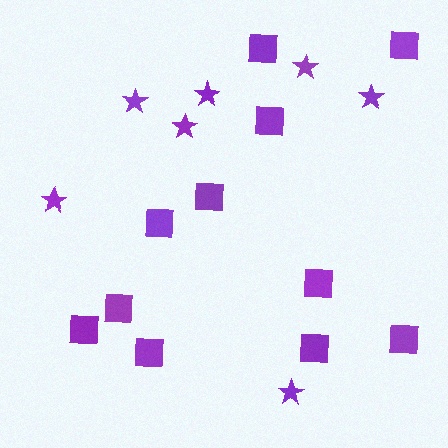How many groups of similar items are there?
There are 2 groups: one group of stars (7) and one group of squares (11).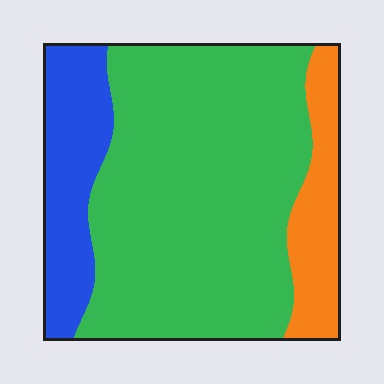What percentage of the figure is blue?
Blue takes up less than a quarter of the figure.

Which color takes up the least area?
Orange, at roughly 15%.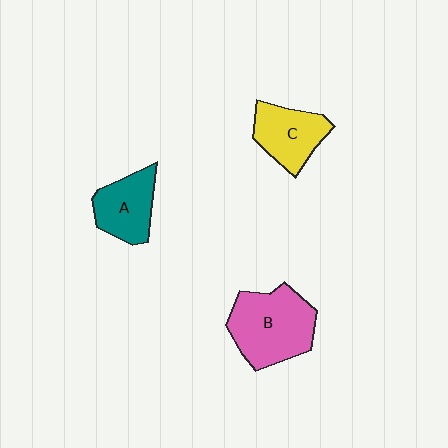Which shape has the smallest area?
Shape A (teal).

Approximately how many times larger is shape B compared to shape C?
Approximately 1.5 times.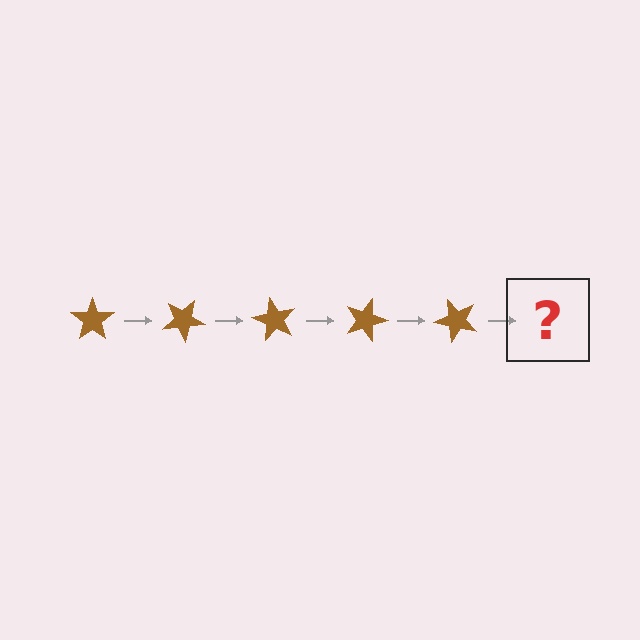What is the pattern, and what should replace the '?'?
The pattern is that the star rotates 30 degrees each step. The '?' should be a brown star rotated 150 degrees.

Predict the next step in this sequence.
The next step is a brown star rotated 150 degrees.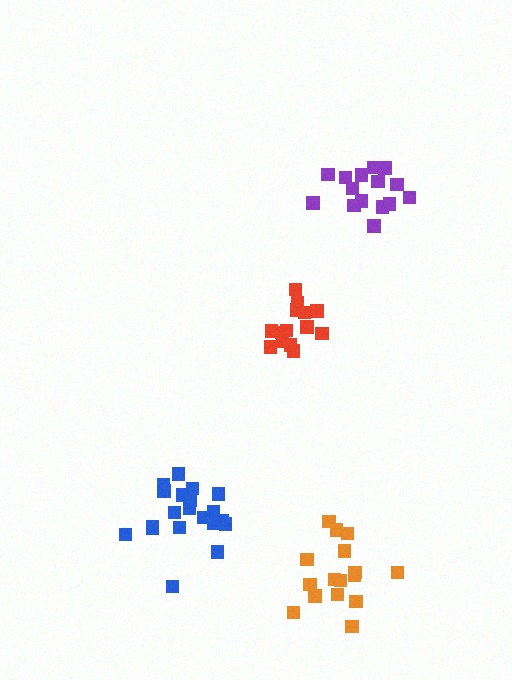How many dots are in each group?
Group 1: 14 dots, Group 2: 16 dots, Group 3: 15 dots, Group 4: 20 dots (65 total).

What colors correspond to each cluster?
The clusters are colored: red, orange, purple, blue.